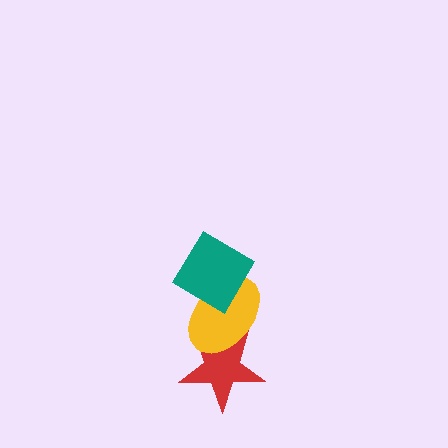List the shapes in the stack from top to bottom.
From top to bottom: the teal diamond, the yellow ellipse, the red star.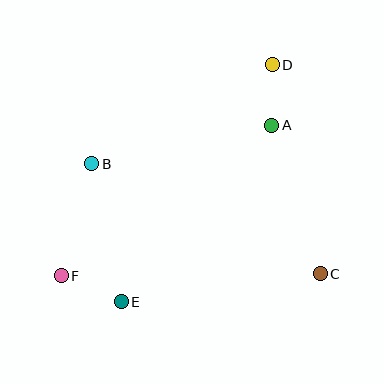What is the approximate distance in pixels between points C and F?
The distance between C and F is approximately 259 pixels.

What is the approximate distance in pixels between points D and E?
The distance between D and E is approximately 281 pixels.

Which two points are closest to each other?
Points A and D are closest to each other.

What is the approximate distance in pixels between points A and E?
The distance between A and E is approximately 232 pixels.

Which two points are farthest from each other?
Points D and F are farthest from each other.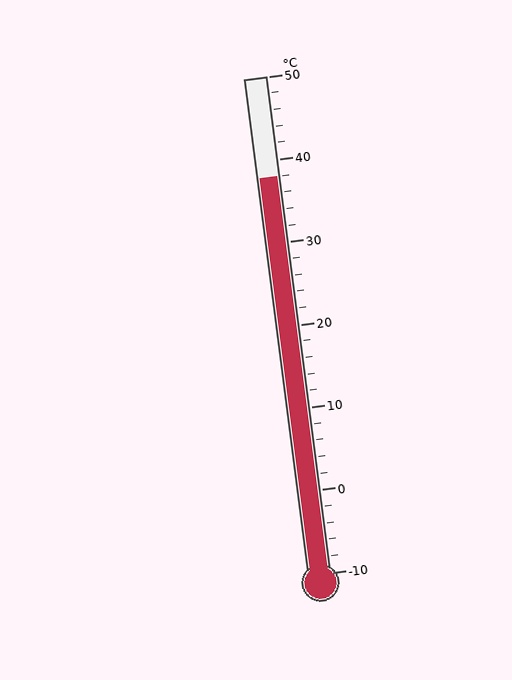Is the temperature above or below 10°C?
The temperature is above 10°C.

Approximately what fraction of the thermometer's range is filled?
The thermometer is filled to approximately 80% of its range.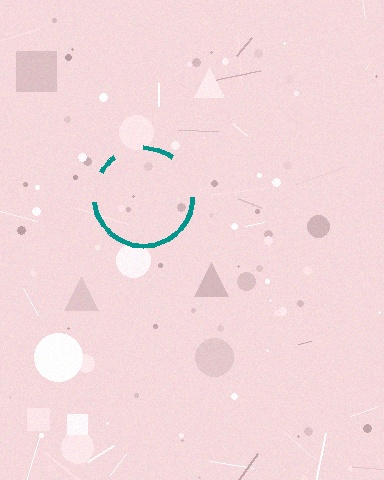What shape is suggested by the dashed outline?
The dashed outline suggests a circle.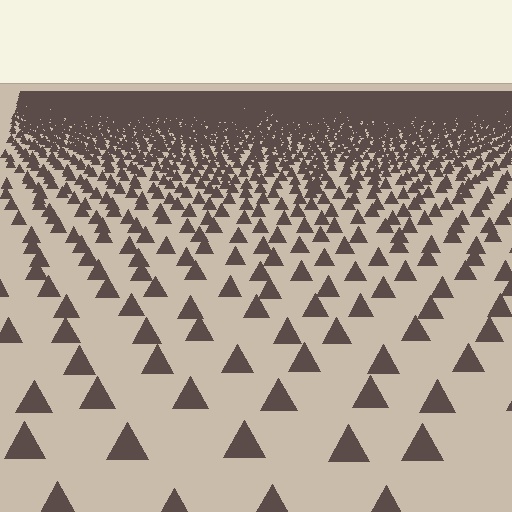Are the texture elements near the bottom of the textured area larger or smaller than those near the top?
Larger. Near the bottom, elements are closer to the viewer and appear at a bigger on-screen size.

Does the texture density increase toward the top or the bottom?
Density increases toward the top.